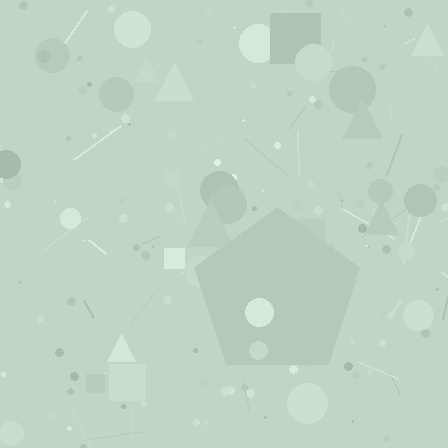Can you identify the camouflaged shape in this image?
The camouflaged shape is a pentagon.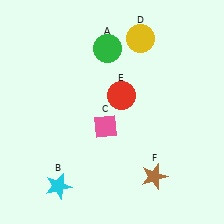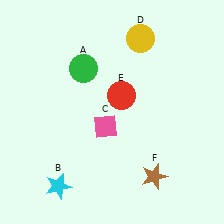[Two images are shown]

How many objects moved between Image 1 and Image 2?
1 object moved between the two images.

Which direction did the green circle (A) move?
The green circle (A) moved left.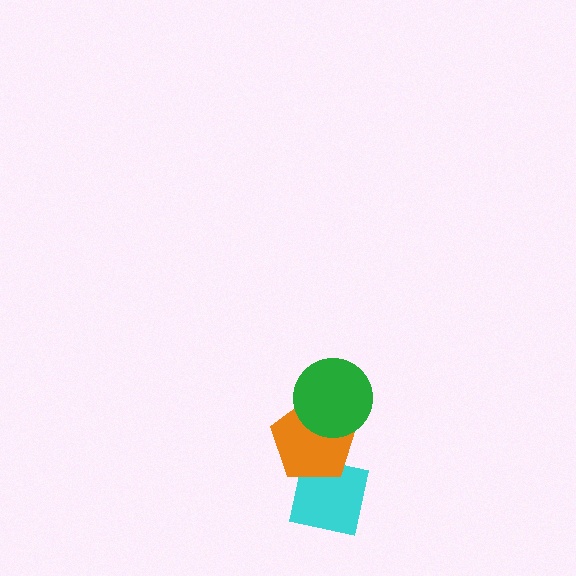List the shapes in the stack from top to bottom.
From top to bottom: the green circle, the orange pentagon, the cyan square.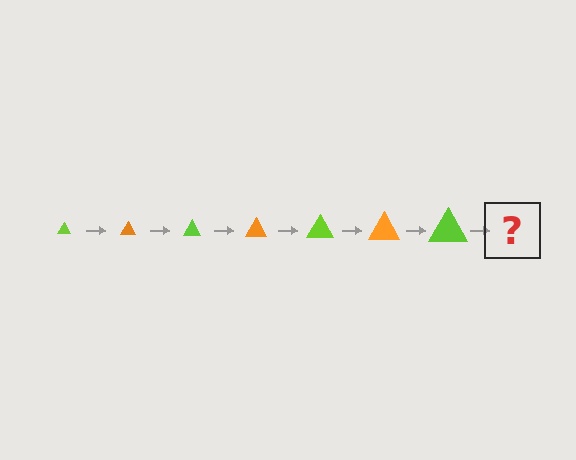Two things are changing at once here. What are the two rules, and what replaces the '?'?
The two rules are that the triangle grows larger each step and the color cycles through lime and orange. The '?' should be an orange triangle, larger than the previous one.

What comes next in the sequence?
The next element should be an orange triangle, larger than the previous one.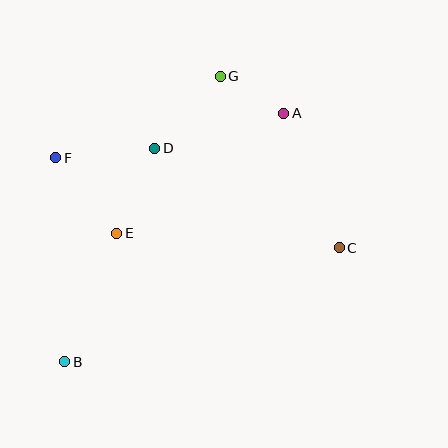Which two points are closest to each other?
Points A and G are closest to each other.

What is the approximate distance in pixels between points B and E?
The distance between B and E is approximately 139 pixels.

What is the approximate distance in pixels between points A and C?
The distance between A and C is approximately 145 pixels.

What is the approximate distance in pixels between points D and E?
The distance between D and E is approximately 93 pixels.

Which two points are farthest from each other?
Points A and B are farthest from each other.